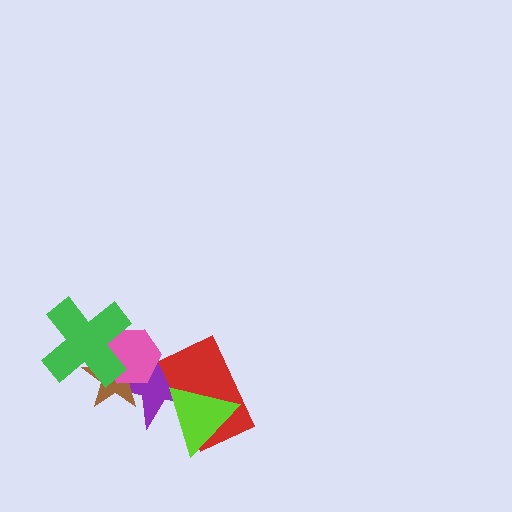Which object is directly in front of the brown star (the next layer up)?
The pink hexagon is directly in front of the brown star.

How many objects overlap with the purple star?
5 objects overlap with the purple star.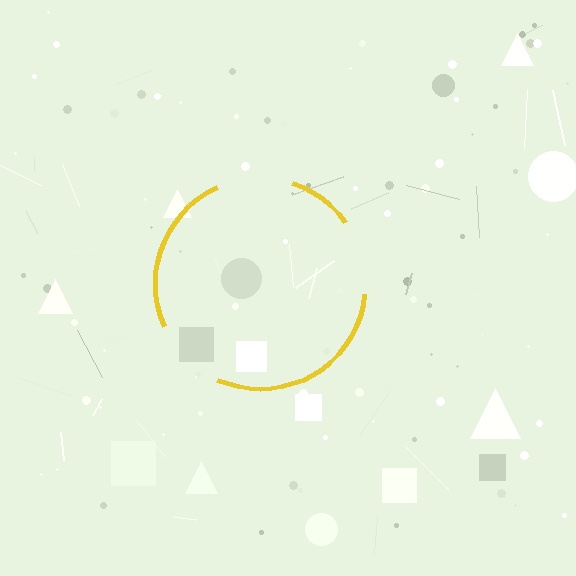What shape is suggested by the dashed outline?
The dashed outline suggests a circle.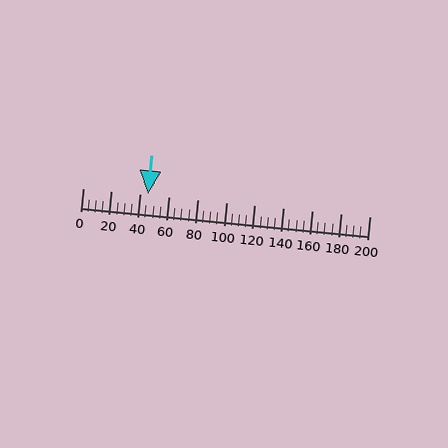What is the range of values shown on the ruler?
The ruler shows values from 0 to 200.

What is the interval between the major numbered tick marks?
The major tick marks are spaced 20 units apart.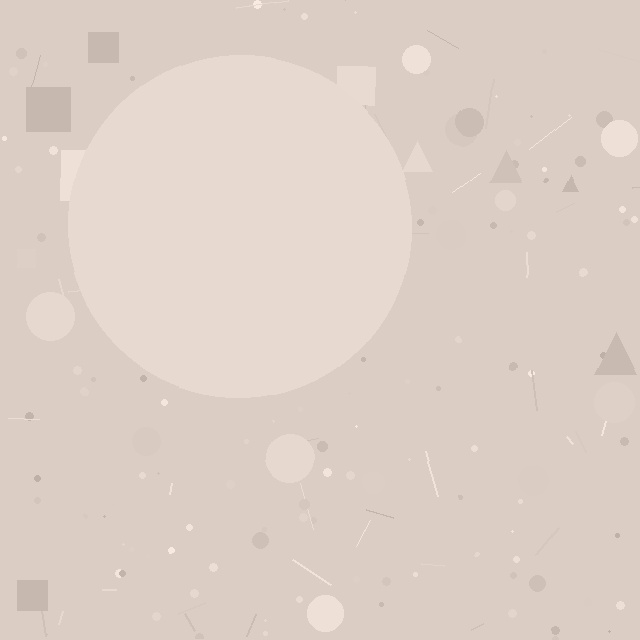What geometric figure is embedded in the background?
A circle is embedded in the background.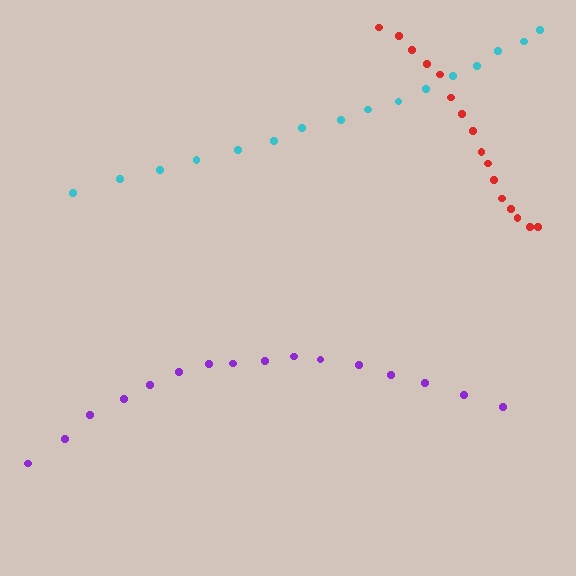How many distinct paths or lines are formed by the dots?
There are 3 distinct paths.